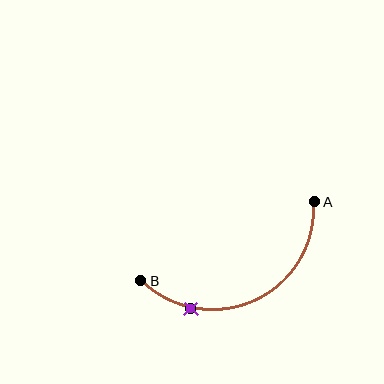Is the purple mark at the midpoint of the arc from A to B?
No. The purple mark lies on the arc but is closer to endpoint B. The arc midpoint would be at the point on the curve equidistant along the arc from both A and B.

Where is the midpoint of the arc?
The arc midpoint is the point on the curve farthest from the straight line joining A and B. It sits below that line.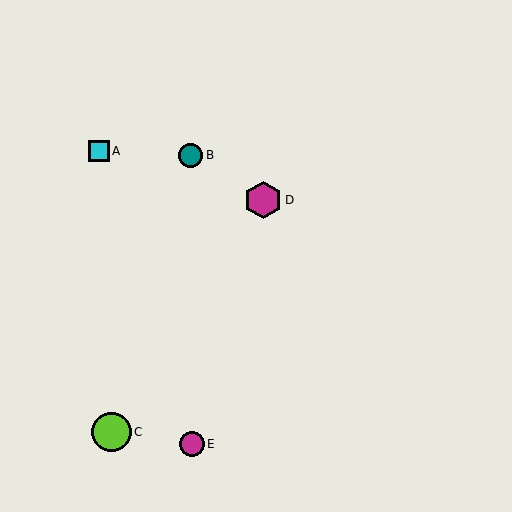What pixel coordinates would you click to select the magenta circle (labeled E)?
Click at (192, 444) to select the magenta circle E.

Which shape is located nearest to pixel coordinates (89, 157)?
The cyan square (labeled A) at (99, 151) is nearest to that location.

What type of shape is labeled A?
Shape A is a cyan square.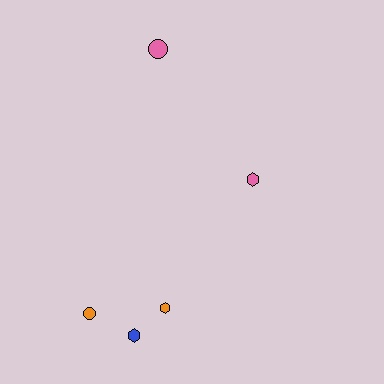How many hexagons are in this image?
There are 3 hexagons.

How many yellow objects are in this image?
There are no yellow objects.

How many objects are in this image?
There are 5 objects.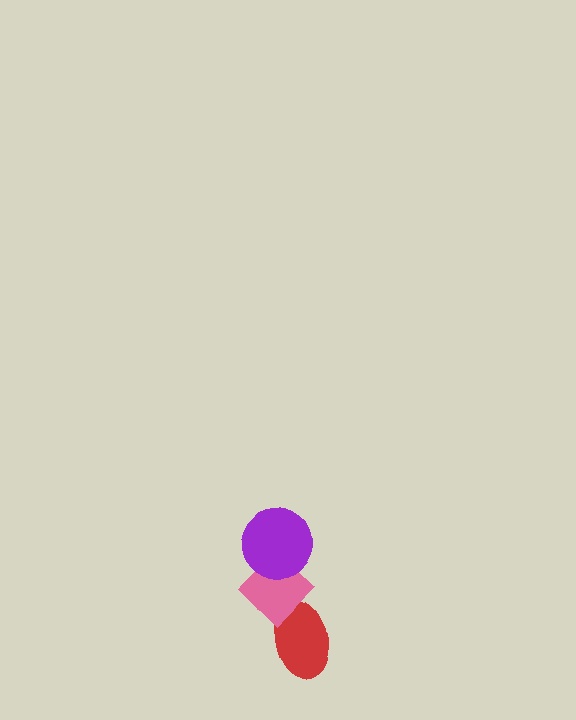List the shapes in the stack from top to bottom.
From top to bottom: the purple circle, the pink diamond, the red ellipse.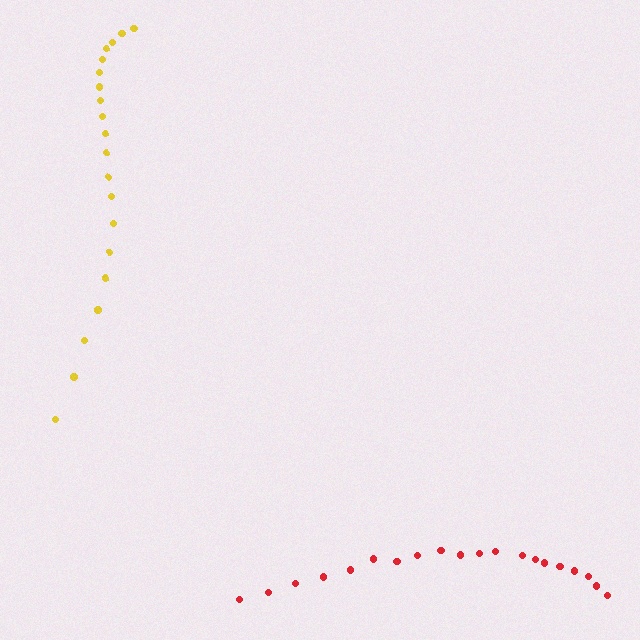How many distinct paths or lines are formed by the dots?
There are 2 distinct paths.